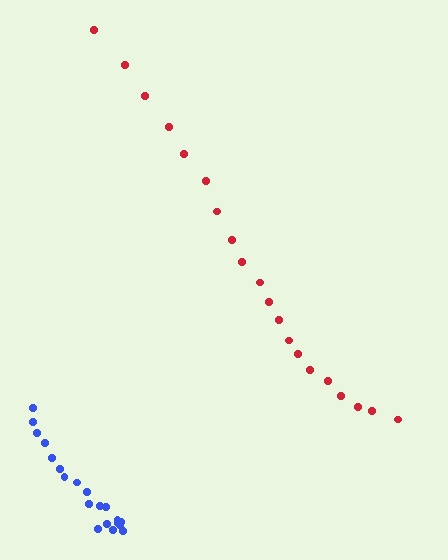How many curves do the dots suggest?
There are 2 distinct paths.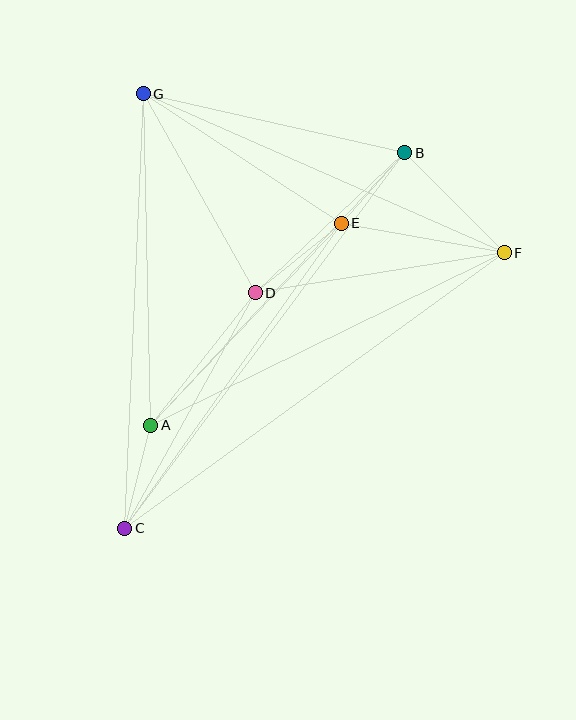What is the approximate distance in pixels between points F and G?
The distance between F and G is approximately 395 pixels.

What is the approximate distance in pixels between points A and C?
The distance between A and C is approximately 106 pixels.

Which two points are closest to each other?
Points B and E are closest to each other.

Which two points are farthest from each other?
Points C and F are farthest from each other.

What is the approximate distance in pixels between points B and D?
The distance between B and D is approximately 205 pixels.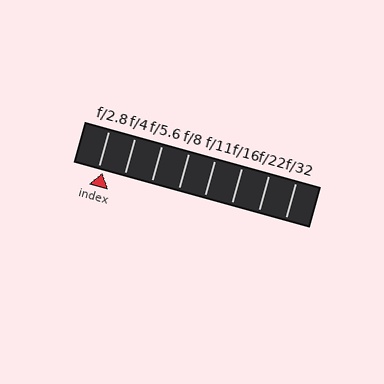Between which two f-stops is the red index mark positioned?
The index mark is between f/2.8 and f/4.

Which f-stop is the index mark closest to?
The index mark is closest to f/2.8.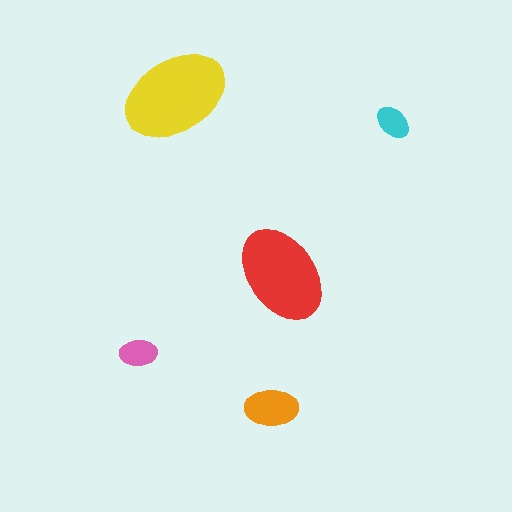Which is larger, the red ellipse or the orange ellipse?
The red one.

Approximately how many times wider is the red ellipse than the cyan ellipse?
About 2.5 times wider.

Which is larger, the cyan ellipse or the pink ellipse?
The pink one.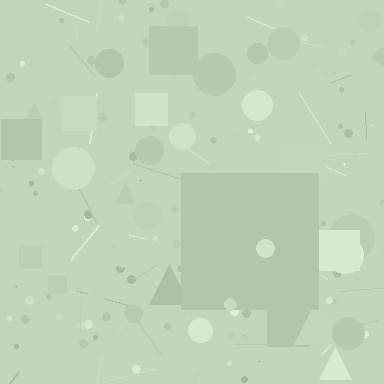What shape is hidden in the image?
A square is hidden in the image.